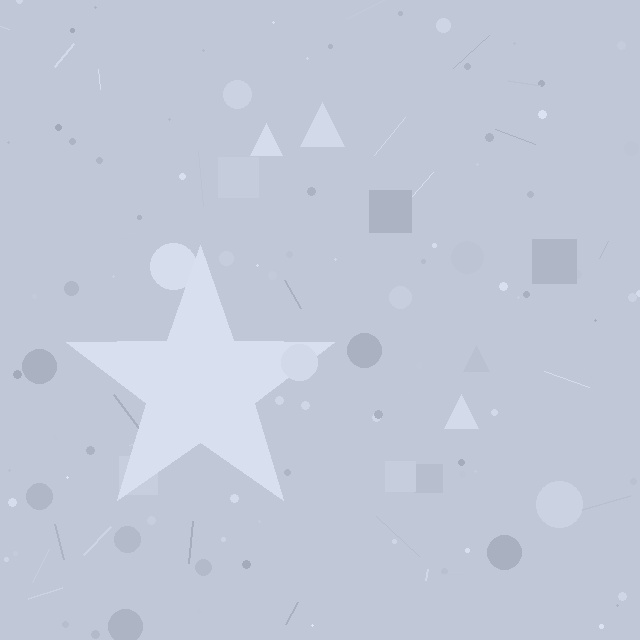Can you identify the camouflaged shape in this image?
The camouflaged shape is a star.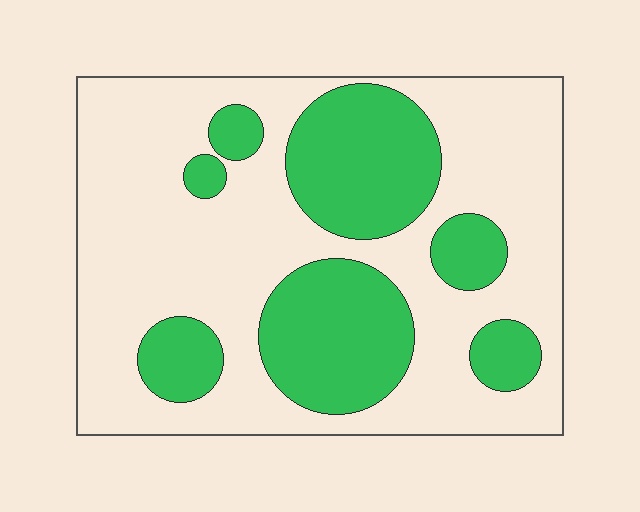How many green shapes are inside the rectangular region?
7.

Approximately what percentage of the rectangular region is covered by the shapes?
Approximately 35%.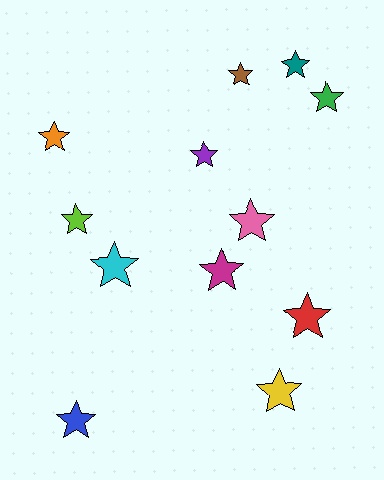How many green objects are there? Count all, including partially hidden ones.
There is 1 green object.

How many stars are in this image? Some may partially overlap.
There are 12 stars.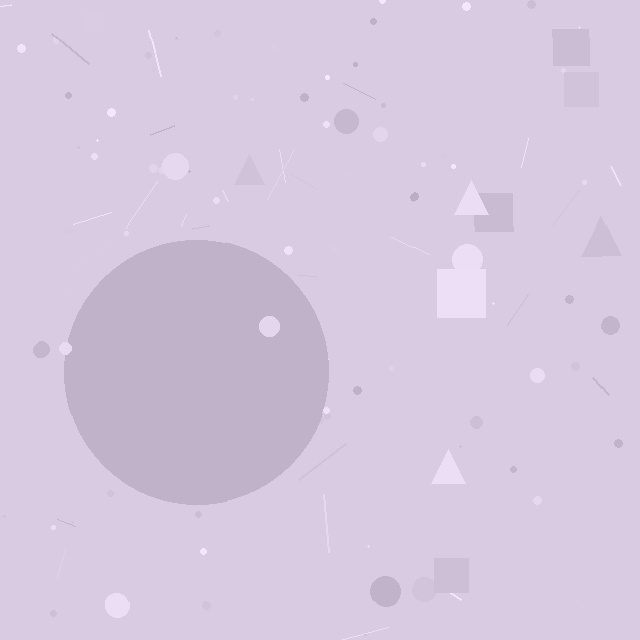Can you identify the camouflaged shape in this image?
The camouflaged shape is a circle.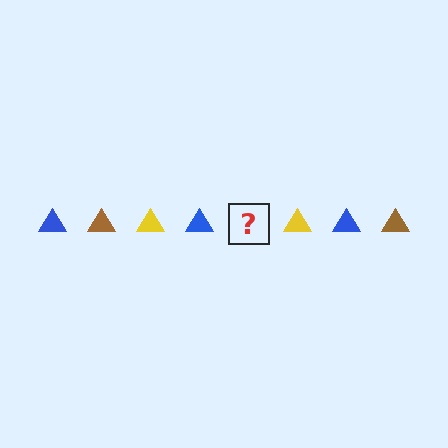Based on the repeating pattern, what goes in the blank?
The blank should be a brown triangle.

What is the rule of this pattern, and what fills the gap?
The rule is that the pattern cycles through blue, brown, yellow triangles. The gap should be filled with a brown triangle.